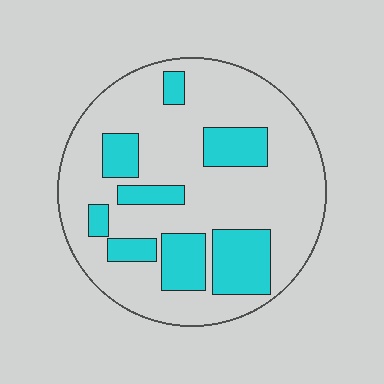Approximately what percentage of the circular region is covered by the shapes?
Approximately 25%.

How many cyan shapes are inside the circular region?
8.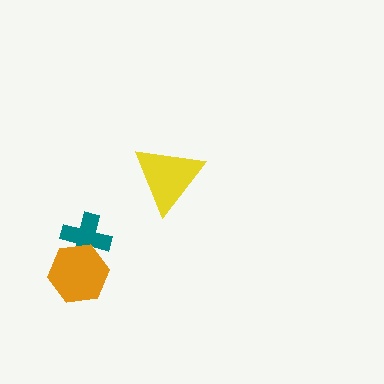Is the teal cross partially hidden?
Yes, it is partially covered by another shape.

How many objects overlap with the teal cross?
1 object overlaps with the teal cross.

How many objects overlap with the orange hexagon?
1 object overlaps with the orange hexagon.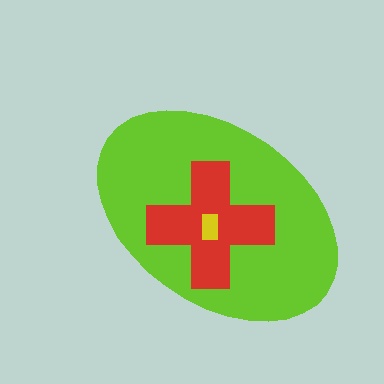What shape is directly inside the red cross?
The yellow rectangle.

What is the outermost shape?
The lime ellipse.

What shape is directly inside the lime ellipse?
The red cross.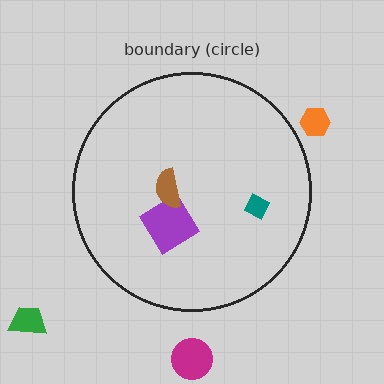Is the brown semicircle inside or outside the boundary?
Inside.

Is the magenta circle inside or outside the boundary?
Outside.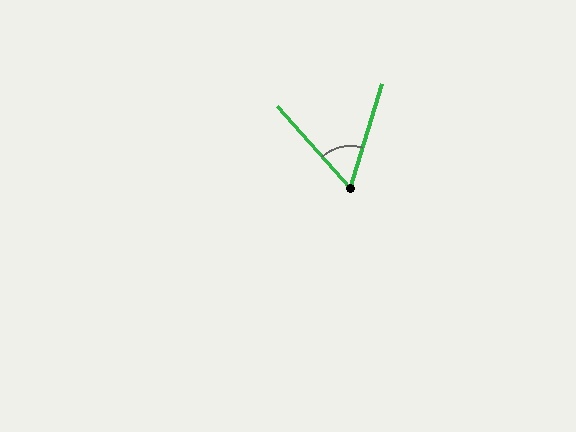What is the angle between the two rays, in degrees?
Approximately 59 degrees.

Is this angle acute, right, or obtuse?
It is acute.